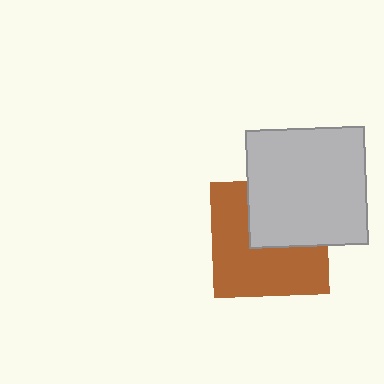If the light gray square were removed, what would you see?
You would see the complete brown square.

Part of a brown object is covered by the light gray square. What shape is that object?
It is a square.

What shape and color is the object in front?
The object in front is a light gray square.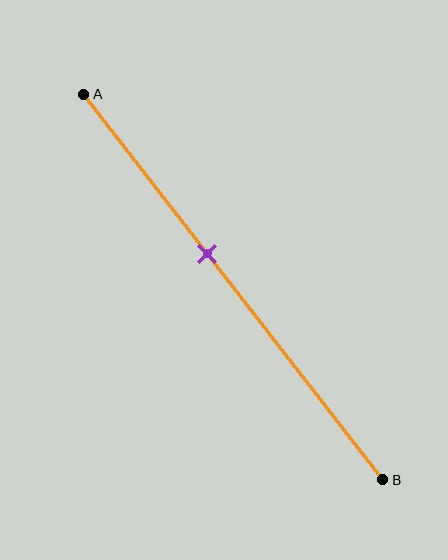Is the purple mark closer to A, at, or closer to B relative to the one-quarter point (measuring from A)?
The purple mark is closer to point B than the one-quarter point of segment AB.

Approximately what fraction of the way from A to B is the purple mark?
The purple mark is approximately 40% of the way from A to B.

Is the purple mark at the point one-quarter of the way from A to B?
No, the mark is at about 40% from A, not at the 25% one-quarter point.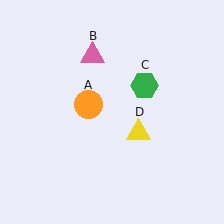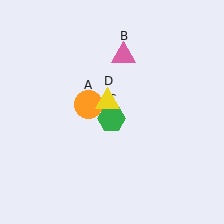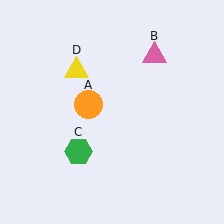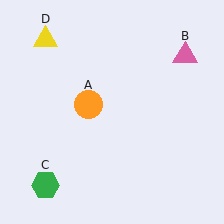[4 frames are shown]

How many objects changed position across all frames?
3 objects changed position: pink triangle (object B), green hexagon (object C), yellow triangle (object D).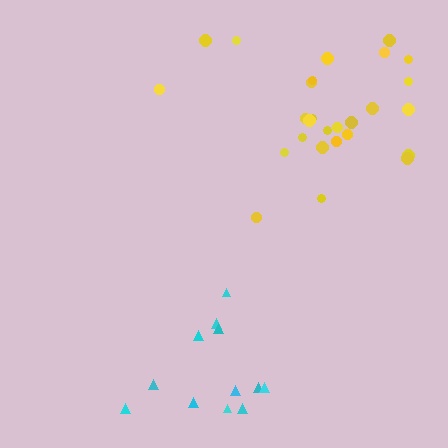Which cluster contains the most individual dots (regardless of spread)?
Yellow (27).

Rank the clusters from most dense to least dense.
yellow, cyan.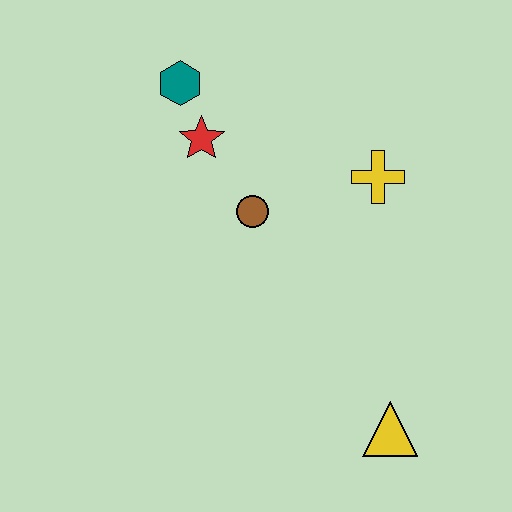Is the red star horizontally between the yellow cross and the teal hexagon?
Yes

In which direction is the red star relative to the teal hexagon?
The red star is below the teal hexagon.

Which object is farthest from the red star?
The yellow triangle is farthest from the red star.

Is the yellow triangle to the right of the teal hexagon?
Yes